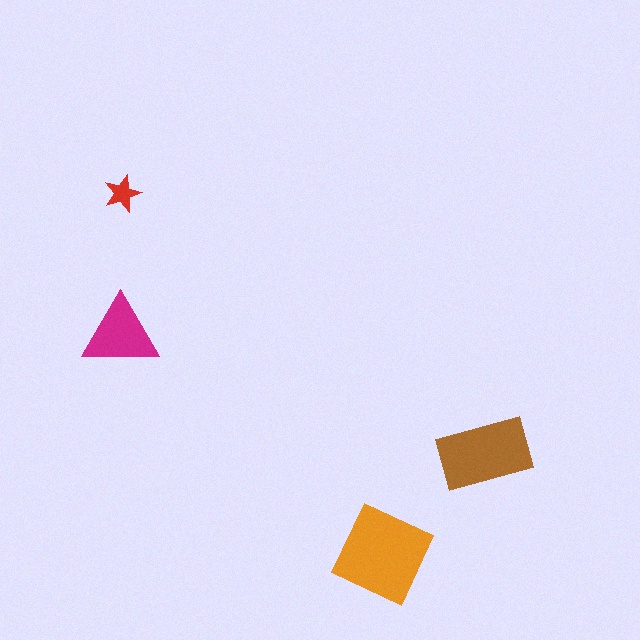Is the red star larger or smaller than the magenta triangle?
Smaller.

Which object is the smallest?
The red star.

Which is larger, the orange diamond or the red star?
The orange diamond.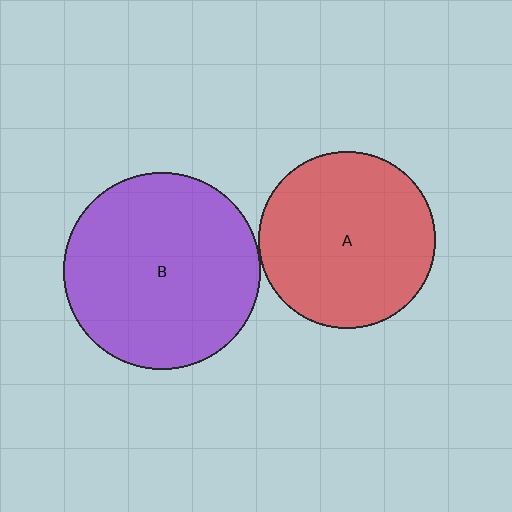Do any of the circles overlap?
No, none of the circles overlap.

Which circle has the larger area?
Circle B (purple).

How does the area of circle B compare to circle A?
Approximately 1.2 times.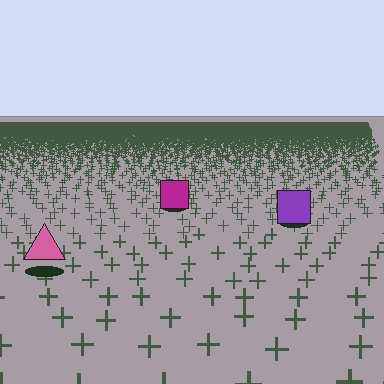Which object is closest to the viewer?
The pink triangle is closest. The texture marks near it are larger and more spread out.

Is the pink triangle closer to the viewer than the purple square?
Yes. The pink triangle is closer — you can tell from the texture gradient: the ground texture is coarser near it.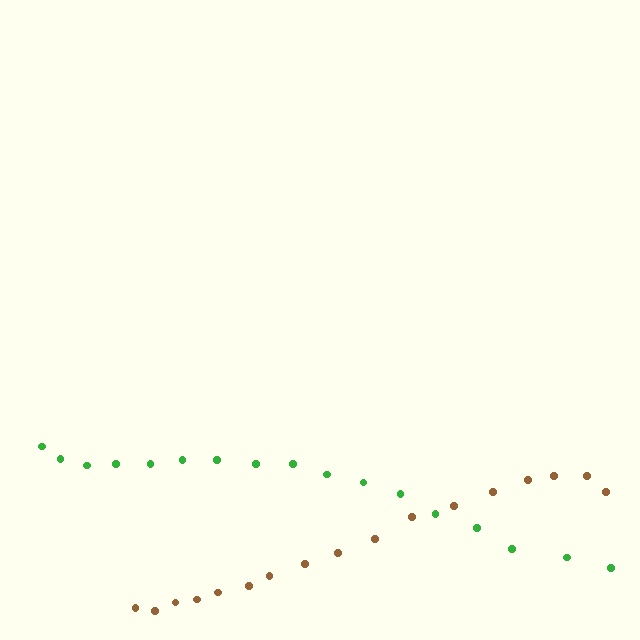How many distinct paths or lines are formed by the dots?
There are 2 distinct paths.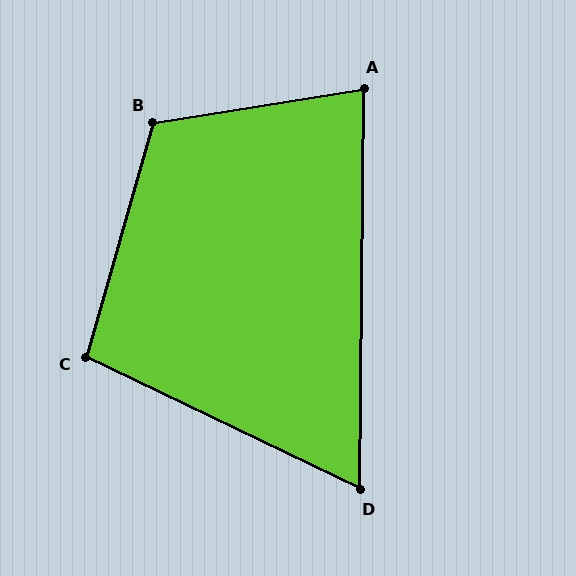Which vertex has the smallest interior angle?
D, at approximately 65 degrees.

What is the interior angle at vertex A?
Approximately 80 degrees (acute).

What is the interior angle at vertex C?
Approximately 100 degrees (obtuse).